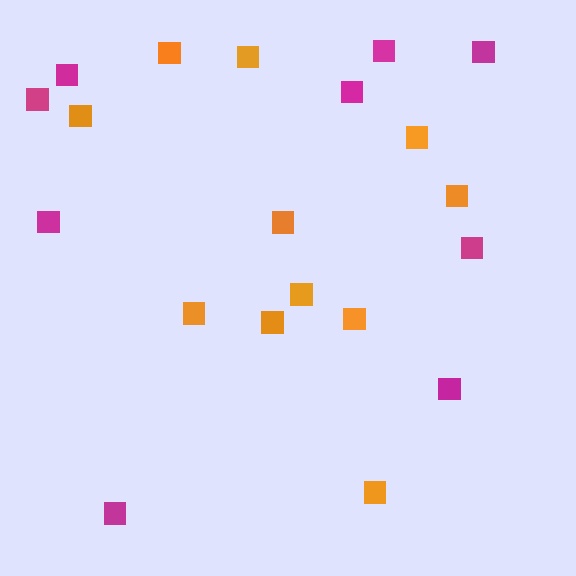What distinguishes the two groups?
There are 2 groups: one group of magenta squares (9) and one group of orange squares (11).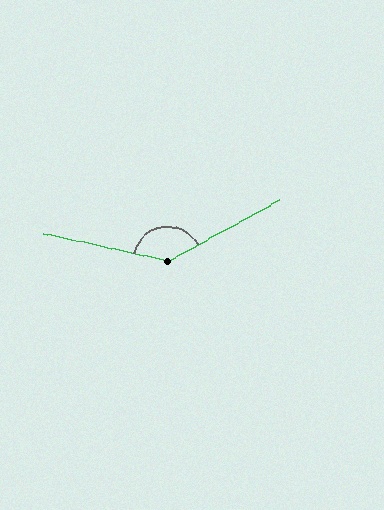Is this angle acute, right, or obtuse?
It is obtuse.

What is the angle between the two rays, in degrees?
Approximately 139 degrees.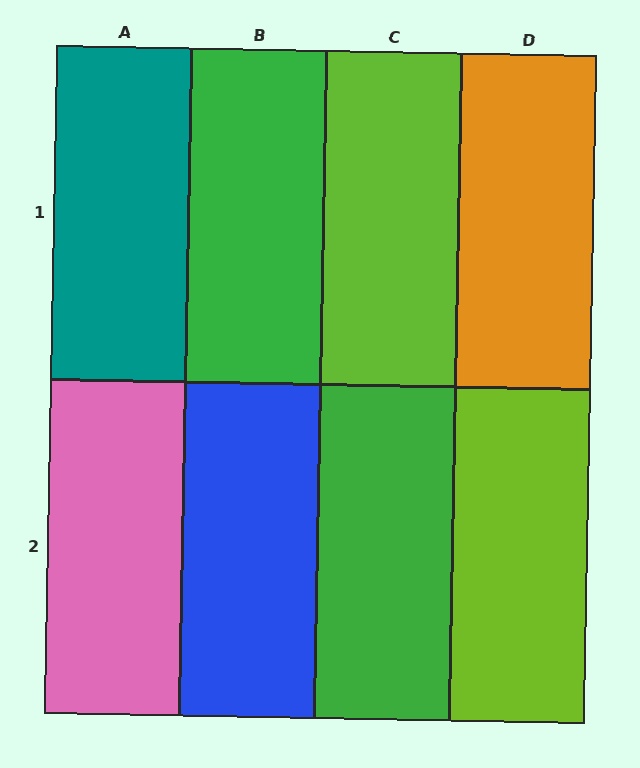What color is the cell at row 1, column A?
Teal.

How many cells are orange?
1 cell is orange.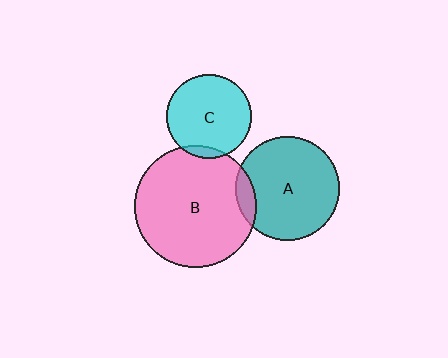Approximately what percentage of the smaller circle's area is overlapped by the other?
Approximately 5%.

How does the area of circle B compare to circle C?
Approximately 2.1 times.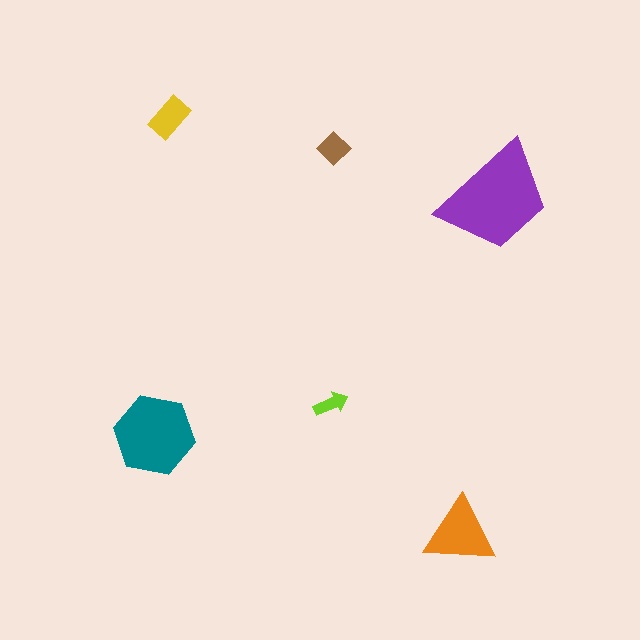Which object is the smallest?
The lime arrow.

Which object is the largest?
The purple trapezoid.